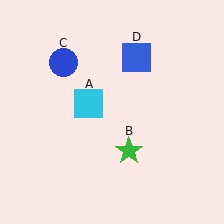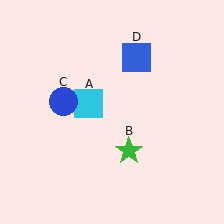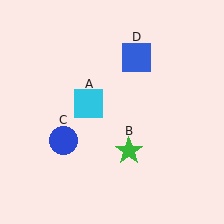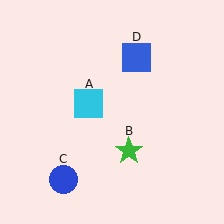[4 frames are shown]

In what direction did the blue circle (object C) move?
The blue circle (object C) moved down.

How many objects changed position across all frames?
1 object changed position: blue circle (object C).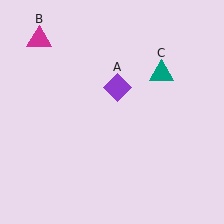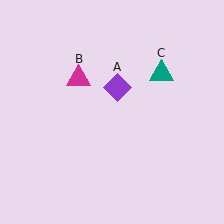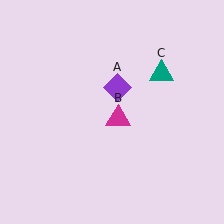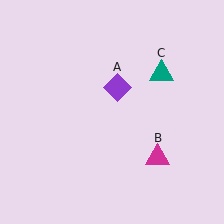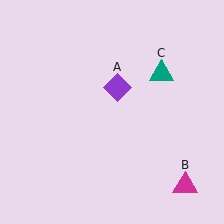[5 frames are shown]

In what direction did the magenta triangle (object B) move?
The magenta triangle (object B) moved down and to the right.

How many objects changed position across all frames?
1 object changed position: magenta triangle (object B).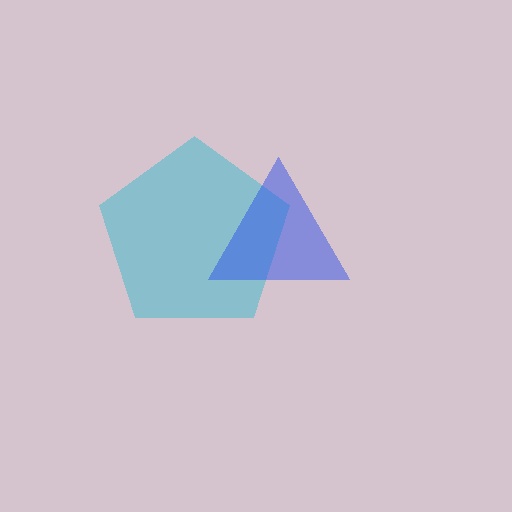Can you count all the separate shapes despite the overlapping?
Yes, there are 2 separate shapes.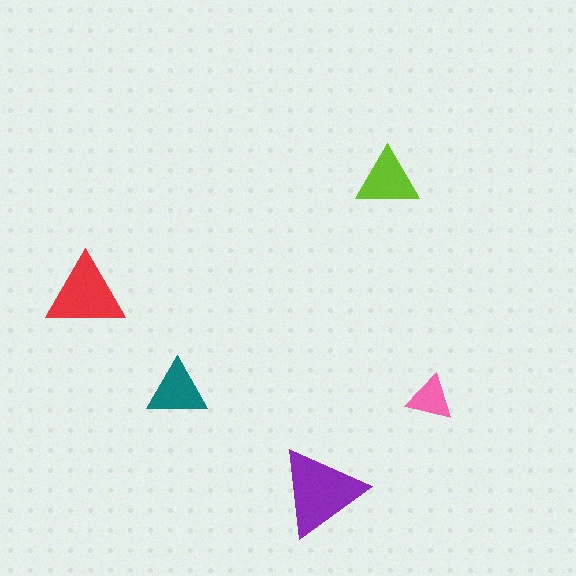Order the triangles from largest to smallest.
the purple one, the red one, the lime one, the teal one, the pink one.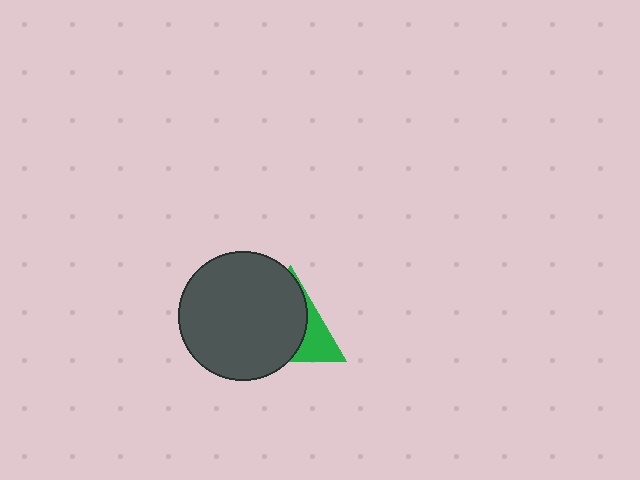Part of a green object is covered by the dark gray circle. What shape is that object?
It is a triangle.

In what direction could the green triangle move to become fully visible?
The green triangle could move right. That would shift it out from behind the dark gray circle entirely.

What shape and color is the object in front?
The object in front is a dark gray circle.